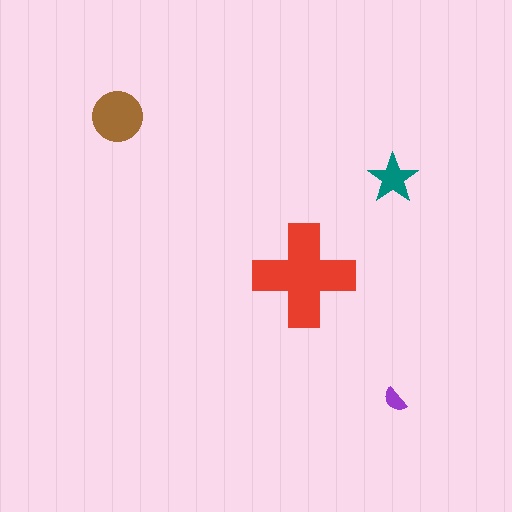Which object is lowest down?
The purple semicircle is bottommost.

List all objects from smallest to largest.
The purple semicircle, the teal star, the brown circle, the red cross.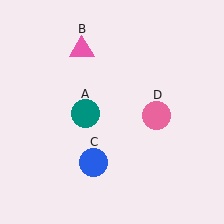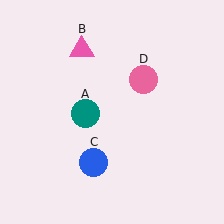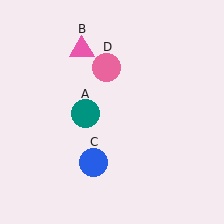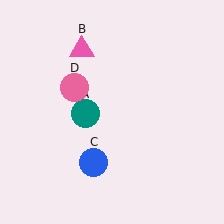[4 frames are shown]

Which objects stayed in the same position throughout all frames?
Teal circle (object A) and pink triangle (object B) and blue circle (object C) remained stationary.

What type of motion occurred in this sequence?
The pink circle (object D) rotated counterclockwise around the center of the scene.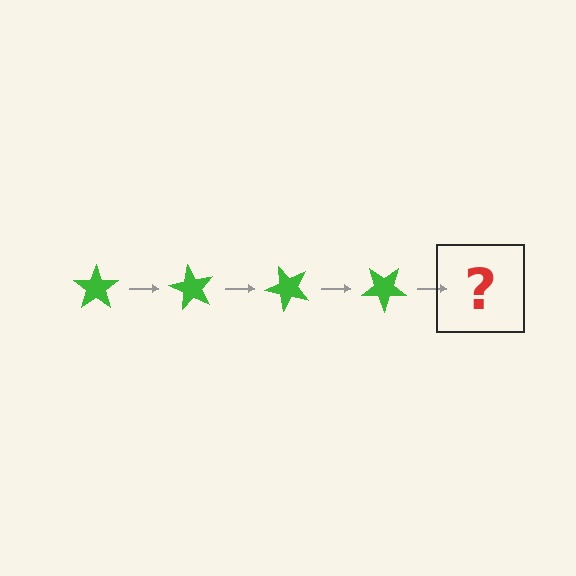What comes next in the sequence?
The next element should be a green star rotated 240 degrees.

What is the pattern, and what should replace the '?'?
The pattern is that the star rotates 60 degrees each step. The '?' should be a green star rotated 240 degrees.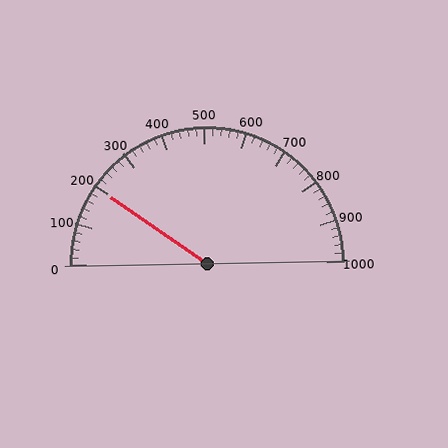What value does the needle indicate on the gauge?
The needle indicates approximately 200.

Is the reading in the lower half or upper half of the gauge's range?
The reading is in the lower half of the range (0 to 1000).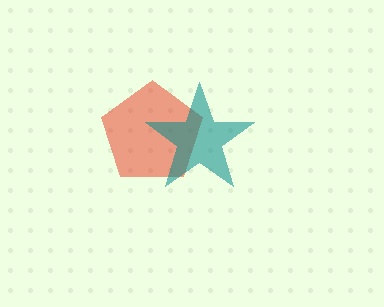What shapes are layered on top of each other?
The layered shapes are: a red pentagon, a teal star.